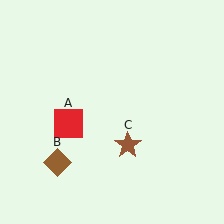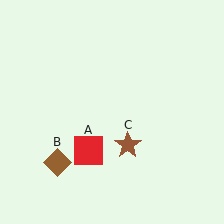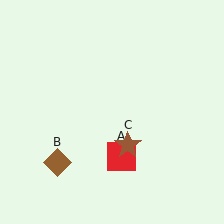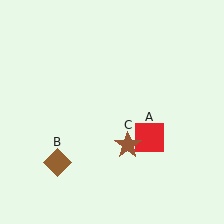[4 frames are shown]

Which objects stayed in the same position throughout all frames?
Brown diamond (object B) and brown star (object C) remained stationary.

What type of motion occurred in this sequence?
The red square (object A) rotated counterclockwise around the center of the scene.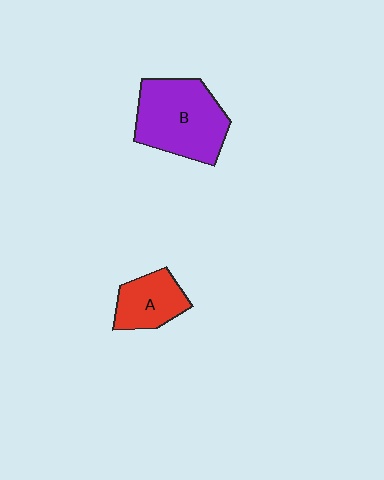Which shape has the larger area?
Shape B (purple).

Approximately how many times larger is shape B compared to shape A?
Approximately 1.8 times.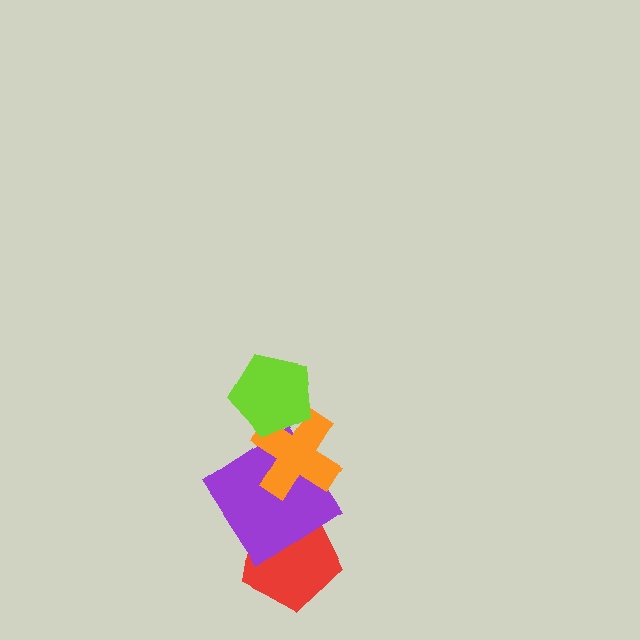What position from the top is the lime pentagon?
The lime pentagon is 1st from the top.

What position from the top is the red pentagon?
The red pentagon is 4th from the top.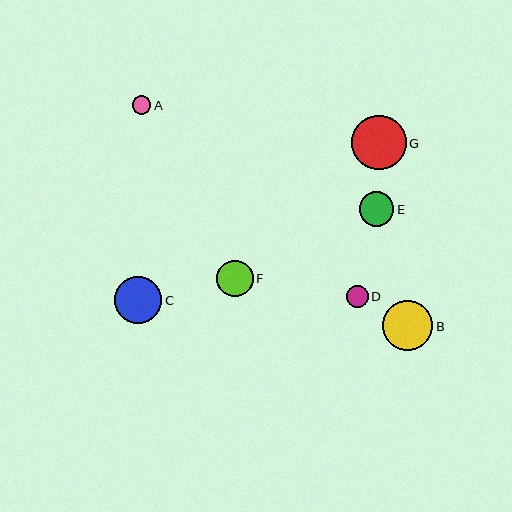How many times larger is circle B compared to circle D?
Circle B is approximately 2.3 times the size of circle D.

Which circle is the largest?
Circle G is the largest with a size of approximately 55 pixels.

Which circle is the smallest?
Circle A is the smallest with a size of approximately 19 pixels.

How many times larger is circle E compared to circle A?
Circle E is approximately 1.8 times the size of circle A.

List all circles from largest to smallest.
From largest to smallest: G, B, C, F, E, D, A.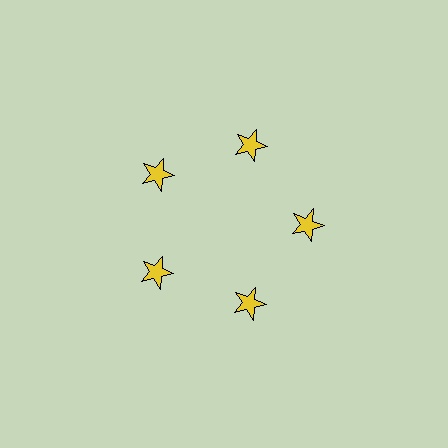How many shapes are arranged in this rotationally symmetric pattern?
There are 5 shapes, arranged in 5 groups of 1.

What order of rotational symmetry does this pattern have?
This pattern has 5-fold rotational symmetry.